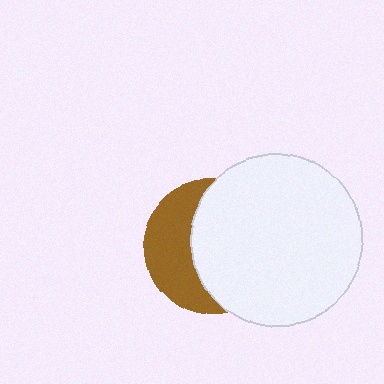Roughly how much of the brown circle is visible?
A small part of it is visible (roughly 40%).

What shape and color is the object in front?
The object in front is a white circle.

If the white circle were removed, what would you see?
You would see the complete brown circle.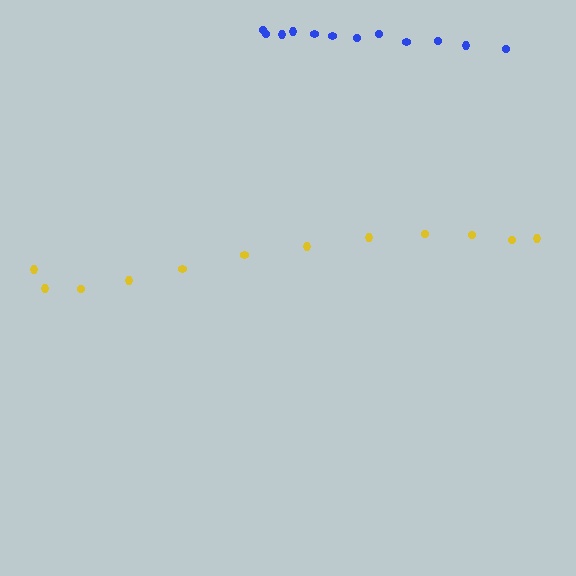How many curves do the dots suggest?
There are 2 distinct paths.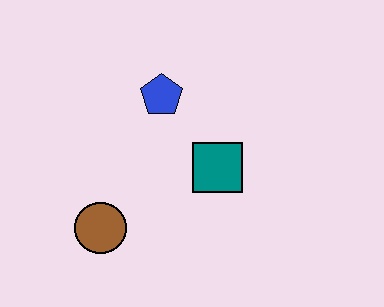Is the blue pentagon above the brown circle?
Yes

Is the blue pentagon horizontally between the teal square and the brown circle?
Yes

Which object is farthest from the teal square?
The brown circle is farthest from the teal square.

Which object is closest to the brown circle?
The teal square is closest to the brown circle.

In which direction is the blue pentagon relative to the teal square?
The blue pentagon is above the teal square.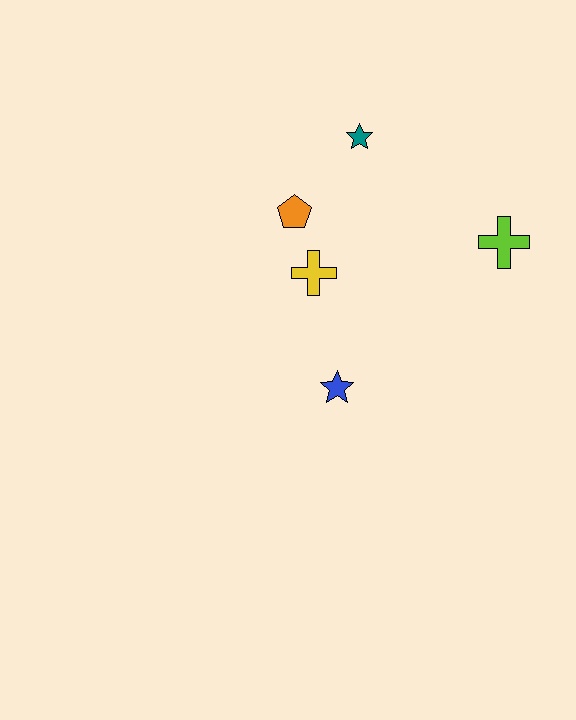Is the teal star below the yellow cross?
No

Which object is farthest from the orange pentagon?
The lime cross is farthest from the orange pentagon.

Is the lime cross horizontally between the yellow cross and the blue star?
No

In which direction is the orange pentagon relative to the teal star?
The orange pentagon is below the teal star.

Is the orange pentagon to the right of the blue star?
No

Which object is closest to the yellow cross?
The orange pentagon is closest to the yellow cross.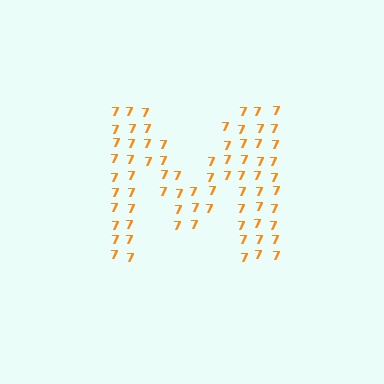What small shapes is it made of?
It is made of small digit 7's.